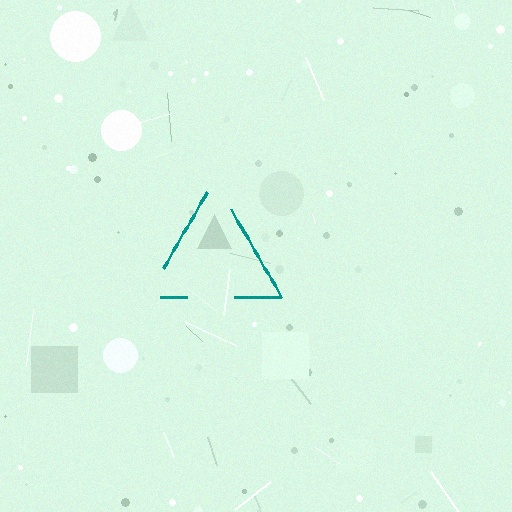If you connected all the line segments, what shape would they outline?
They would outline a triangle.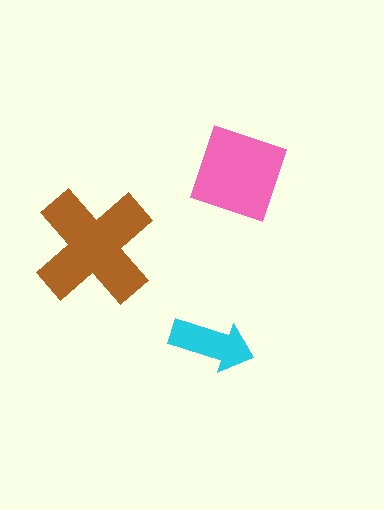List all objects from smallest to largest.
The cyan arrow, the pink square, the brown cross.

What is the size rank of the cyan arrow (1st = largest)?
3rd.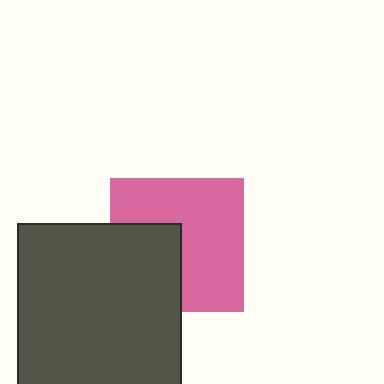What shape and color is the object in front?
The object in front is a dark gray square.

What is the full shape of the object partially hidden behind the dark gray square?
The partially hidden object is a pink square.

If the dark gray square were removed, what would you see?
You would see the complete pink square.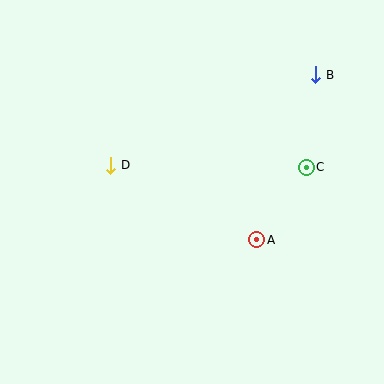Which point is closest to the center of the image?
Point A at (257, 240) is closest to the center.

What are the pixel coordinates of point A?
Point A is at (257, 240).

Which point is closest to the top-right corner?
Point B is closest to the top-right corner.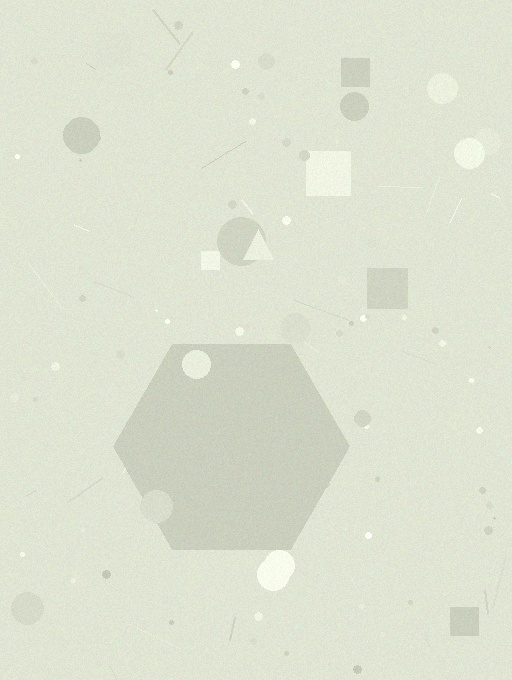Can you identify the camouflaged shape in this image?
The camouflaged shape is a hexagon.